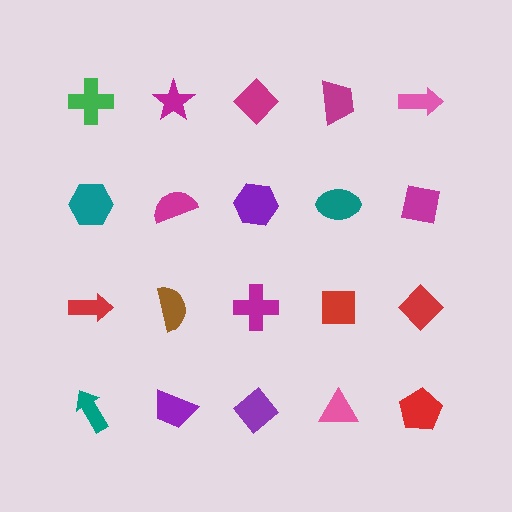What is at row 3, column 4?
A red square.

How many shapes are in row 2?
5 shapes.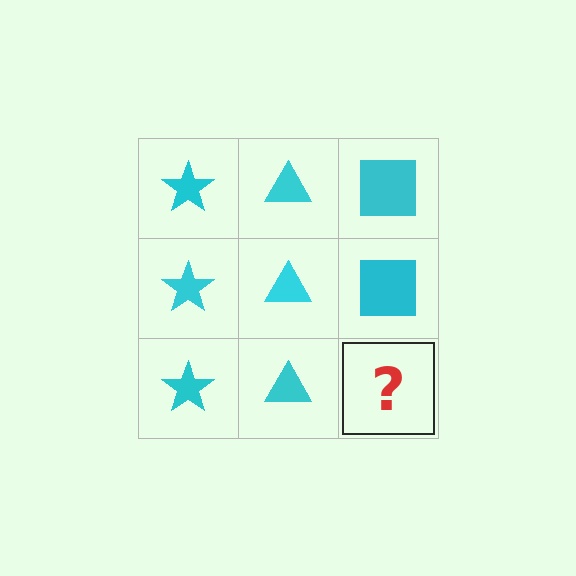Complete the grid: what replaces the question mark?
The question mark should be replaced with a cyan square.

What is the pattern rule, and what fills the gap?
The rule is that each column has a consistent shape. The gap should be filled with a cyan square.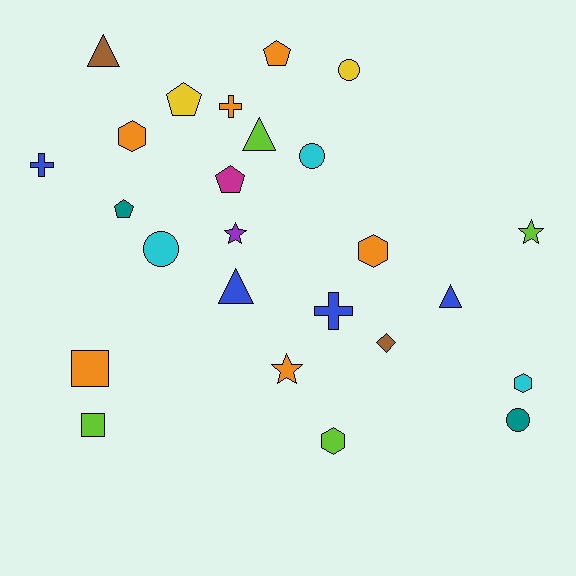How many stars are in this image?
There are 3 stars.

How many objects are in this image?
There are 25 objects.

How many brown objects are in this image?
There are 2 brown objects.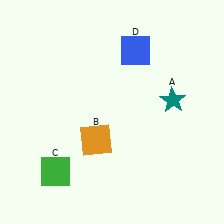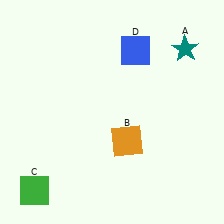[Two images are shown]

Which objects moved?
The objects that moved are: the teal star (A), the orange square (B), the green square (C).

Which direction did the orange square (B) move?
The orange square (B) moved right.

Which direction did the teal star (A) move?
The teal star (A) moved up.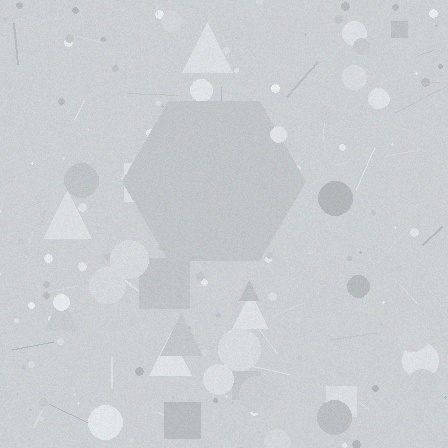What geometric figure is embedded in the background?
A hexagon is embedded in the background.